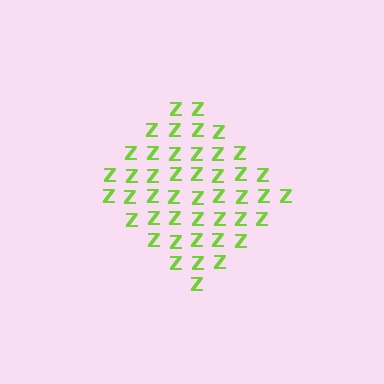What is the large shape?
The large shape is a diamond.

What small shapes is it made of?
It is made of small letter Z's.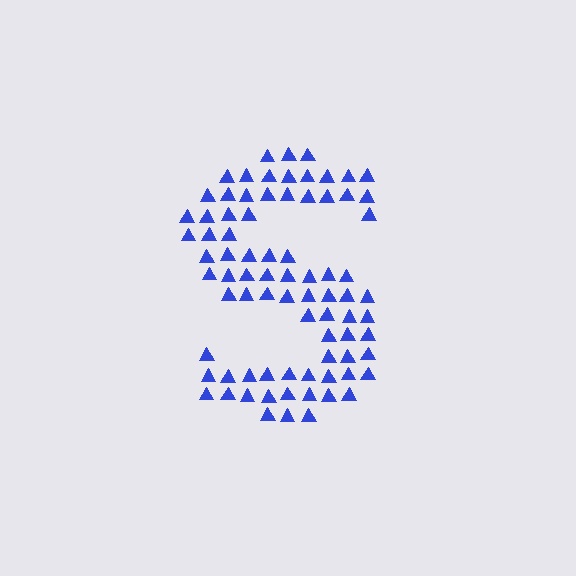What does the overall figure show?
The overall figure shows the letter S.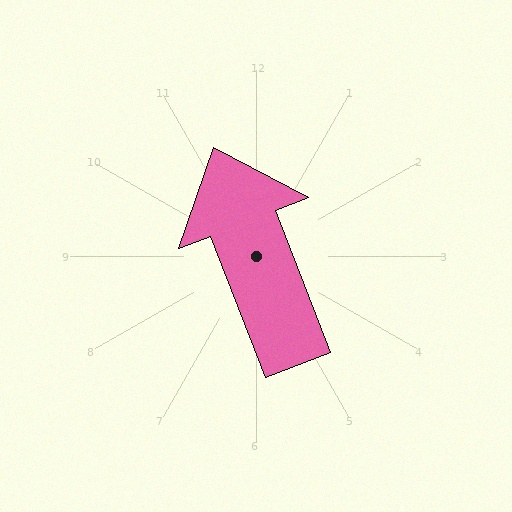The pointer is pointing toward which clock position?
Roughly 11 o'clock.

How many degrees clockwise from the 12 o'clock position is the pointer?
Approximately 339 degrees.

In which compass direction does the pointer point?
North.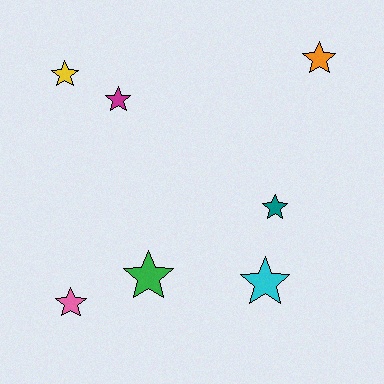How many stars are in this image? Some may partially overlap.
There are 7 stars.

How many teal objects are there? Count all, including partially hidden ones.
There is 1 teal object.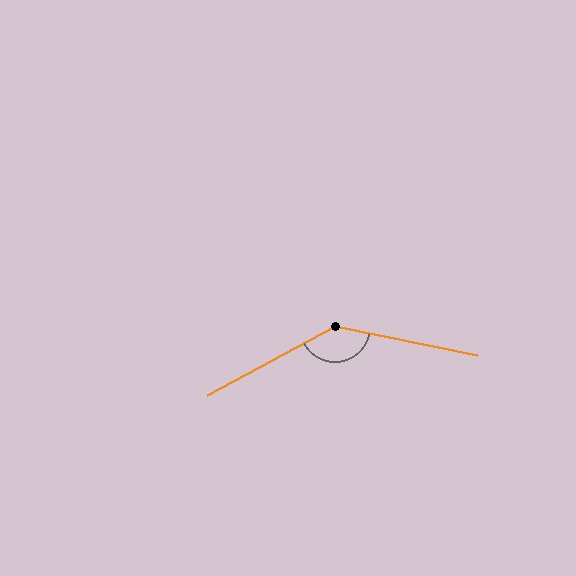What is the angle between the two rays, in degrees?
Approximately 140 degrees.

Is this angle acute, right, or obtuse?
It is obtuse.